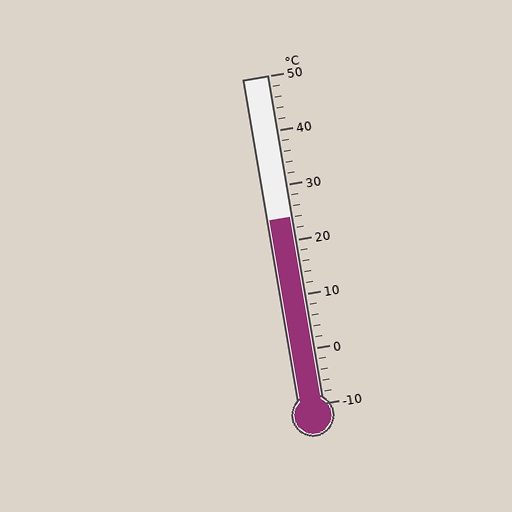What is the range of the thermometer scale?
The thermometer scale ranges from -10°C to 50°C.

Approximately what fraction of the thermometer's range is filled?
The thermometer is filled to approximately 55% of its range.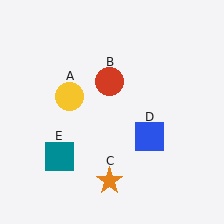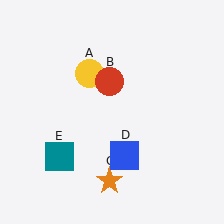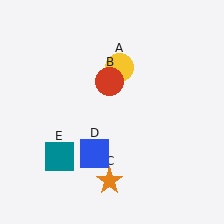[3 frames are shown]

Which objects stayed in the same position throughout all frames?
Red circle (object B) and orange star (object C) and teal square (object E) remained stationary.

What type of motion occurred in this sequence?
The yellow circle (object A), blue square (object D) rotated clockwise around the center of the scene.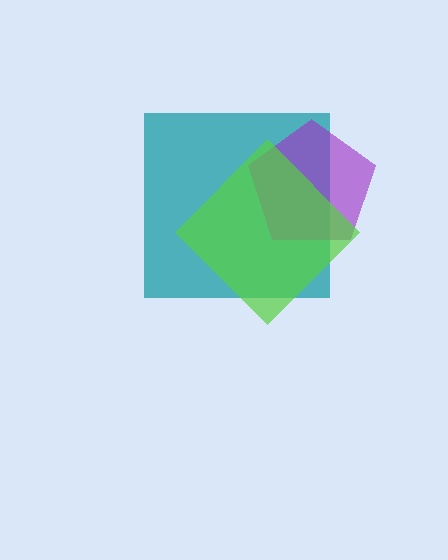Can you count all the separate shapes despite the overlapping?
Yes, there are 3 separate shapes.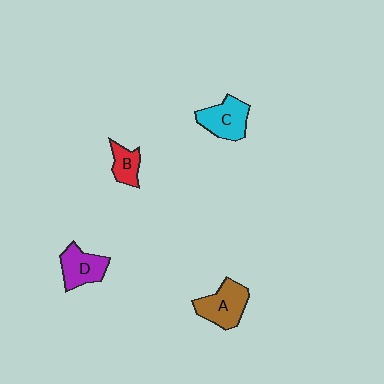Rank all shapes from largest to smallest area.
From largest to smallest: A (brown), C (cyan), D (purple), B (red).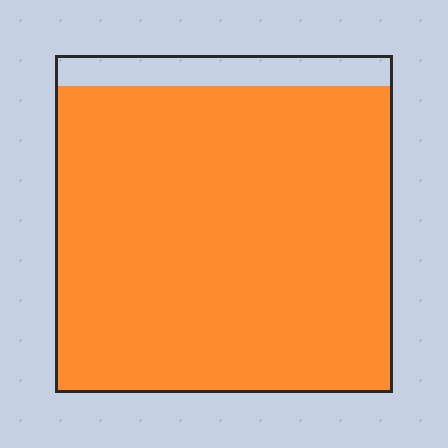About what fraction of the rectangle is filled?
About nine tenths (9/10).